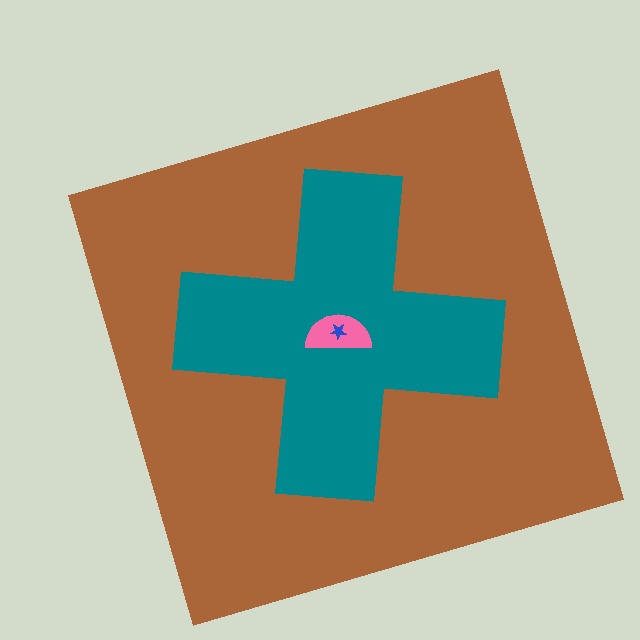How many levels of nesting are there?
4.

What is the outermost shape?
The brown square.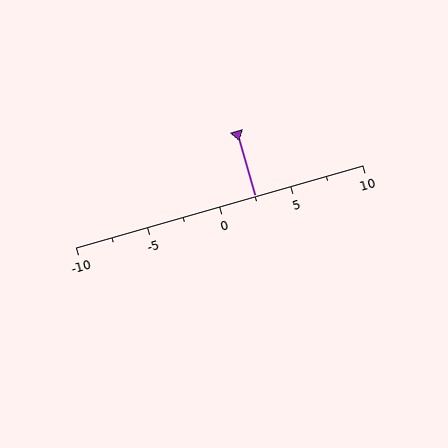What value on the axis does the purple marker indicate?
The marker indicates approximately 2.5.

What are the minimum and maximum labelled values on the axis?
The axis runs from -10 to 10.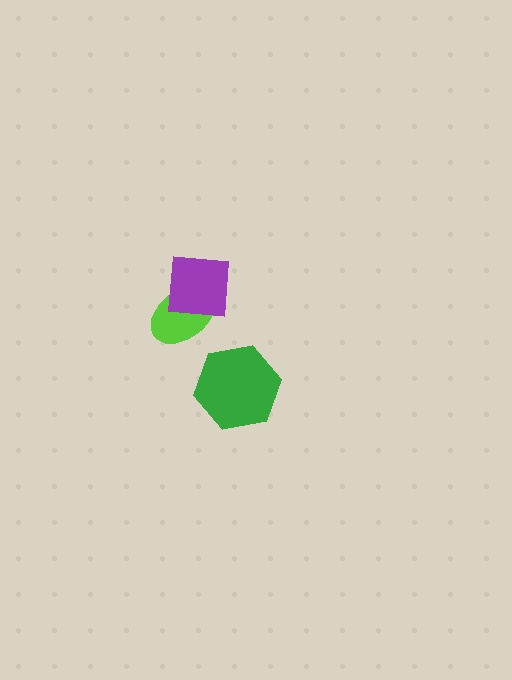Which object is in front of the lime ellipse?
The purple square is in front of the lime ellipse.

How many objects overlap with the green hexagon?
0 objects overlap with the green hexagon.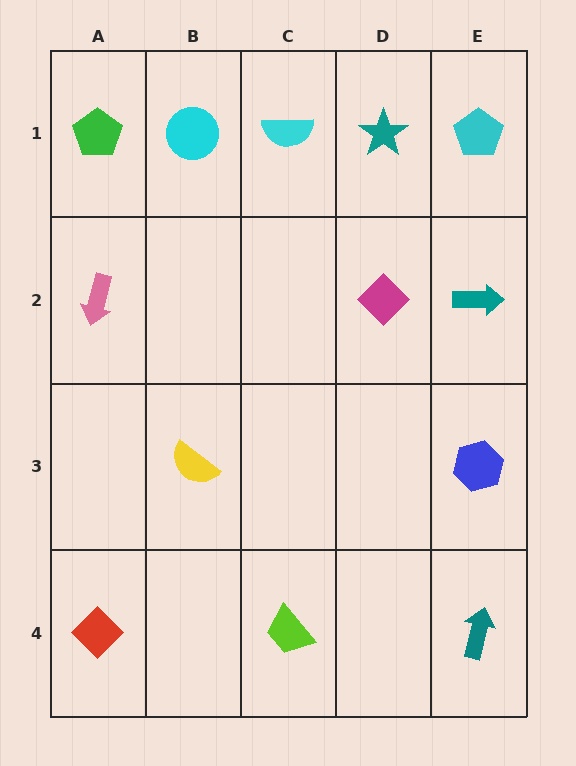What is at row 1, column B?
A cyan circle.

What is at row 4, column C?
A lime trapezoid.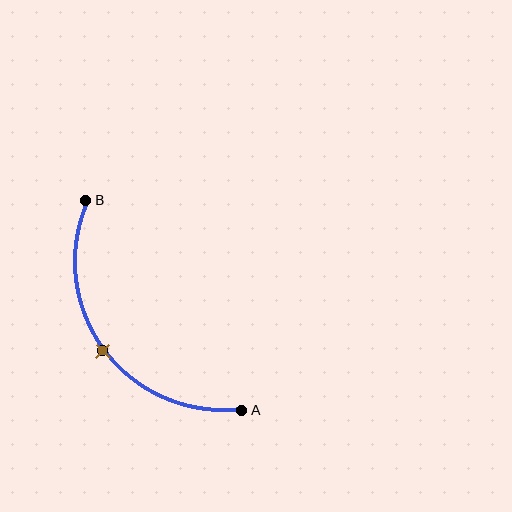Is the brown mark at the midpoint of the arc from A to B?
Yes. The brown mark lies on the arc at equal arc-length from both A and B — it is the arc midpoint.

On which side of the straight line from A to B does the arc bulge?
The arc bulges below and to the left of the straight line connecting A and B.